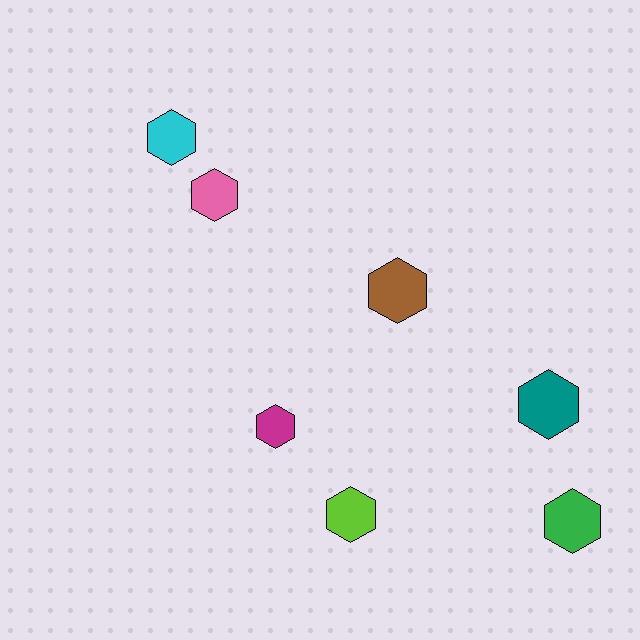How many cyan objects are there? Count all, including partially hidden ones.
There is 1 cyan object.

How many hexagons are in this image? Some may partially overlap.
There are 7 hexagons.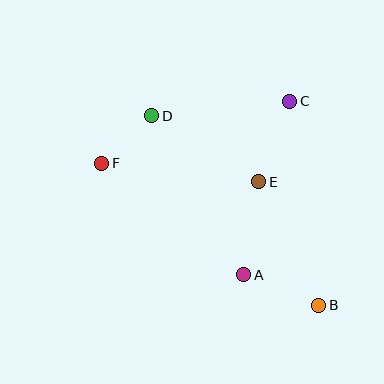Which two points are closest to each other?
Points D and F are closest to each other.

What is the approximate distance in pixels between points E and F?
The distance between E and F is approximately 158 pixels.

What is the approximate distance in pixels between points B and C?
The distance between B and C is approximately 206 pixels.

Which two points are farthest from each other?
Points B and F are farthest from each other.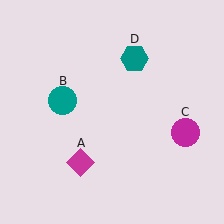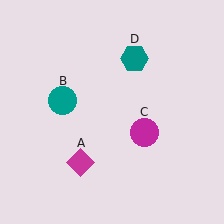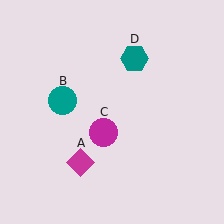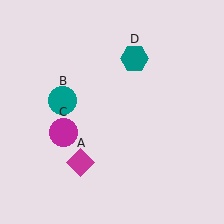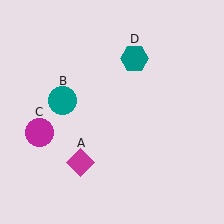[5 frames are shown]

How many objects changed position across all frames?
1 object changed position: magenta circle (object C).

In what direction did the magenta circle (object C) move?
The magenta circle (object C) moved left.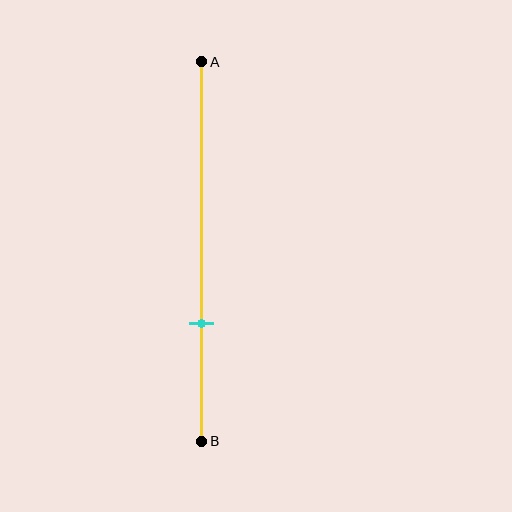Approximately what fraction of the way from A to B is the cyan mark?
The cyan mark is approximately 70% of the way from A to B.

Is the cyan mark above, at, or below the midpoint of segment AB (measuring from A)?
The cyan mark is below the midpoint of segment AB.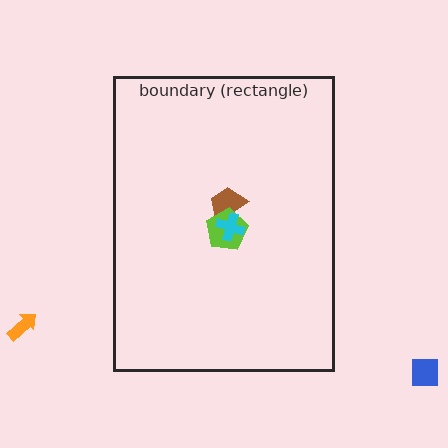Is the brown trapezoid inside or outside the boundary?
Inside.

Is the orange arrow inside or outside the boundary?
Outside.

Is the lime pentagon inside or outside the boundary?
Inside.